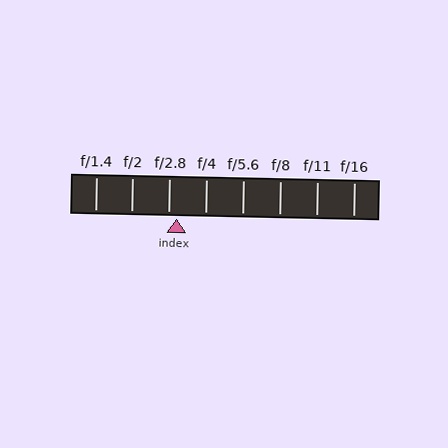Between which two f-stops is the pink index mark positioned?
The index mark is between f/2.8 and f/4.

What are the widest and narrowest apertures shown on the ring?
The widest aperture shown is f/1.4 and the narrowest is f/16.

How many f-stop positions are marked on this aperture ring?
There are 8 f-stop positions marked.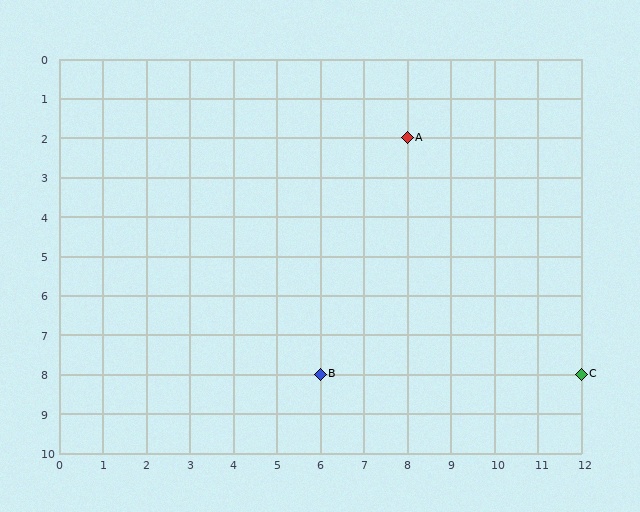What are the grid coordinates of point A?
Point A is at grid coordinates (8, 2).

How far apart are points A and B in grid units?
Points A and B are 2 columns and 6 rows apart (about 6.3 grid units diagonally).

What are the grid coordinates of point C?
Point C is at grid coordinates (12, 8).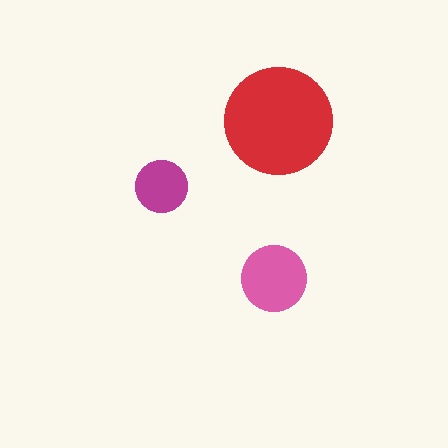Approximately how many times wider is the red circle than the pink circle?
About 1.5 times wider.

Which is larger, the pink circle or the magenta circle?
The pink one.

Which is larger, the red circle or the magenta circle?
The red one.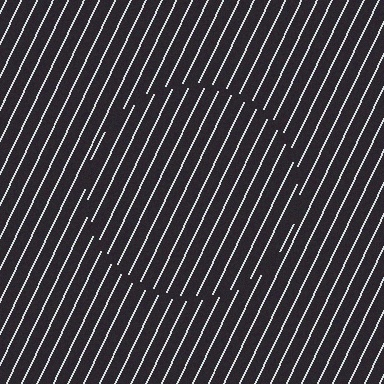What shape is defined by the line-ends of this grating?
An illusory circle. The interior of the shape contains the same grating, shifted by half a period — the contour is defined by the phase discontinuity where line-ends from the inner and outer gratings abut.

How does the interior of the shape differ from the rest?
The interior of the shape contains the same grating, shifted by half a period — the contour is defined by the phase discontinuity where line-ends from the inner and outer gratings abut.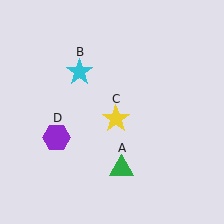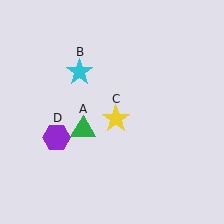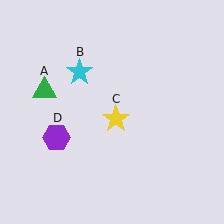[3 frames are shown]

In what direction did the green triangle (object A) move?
The green triangle (object A) moved up and to the left.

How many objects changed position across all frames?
1 object changed position: green triangle (object A).